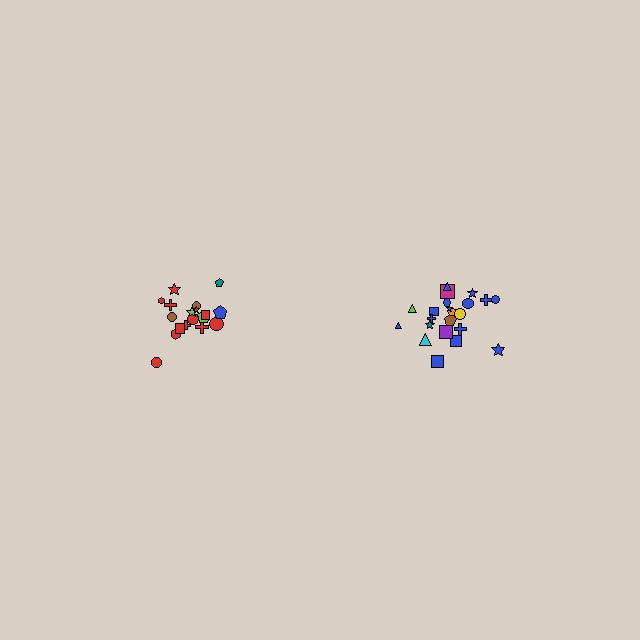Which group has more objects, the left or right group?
The right group.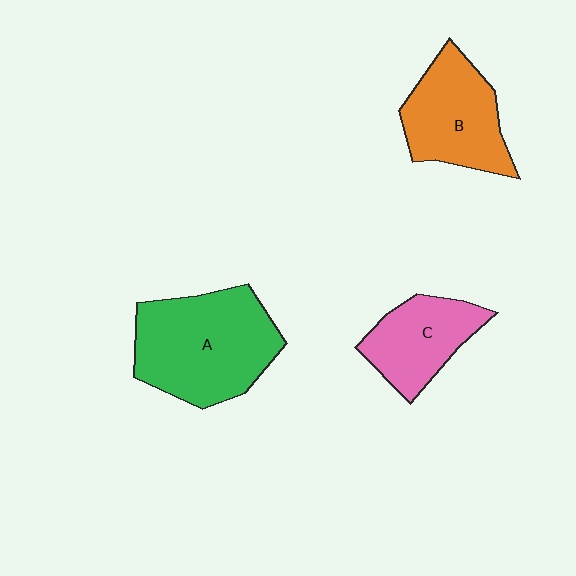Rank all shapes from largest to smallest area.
From largest to smallest: A (green), B (orange), C (pink).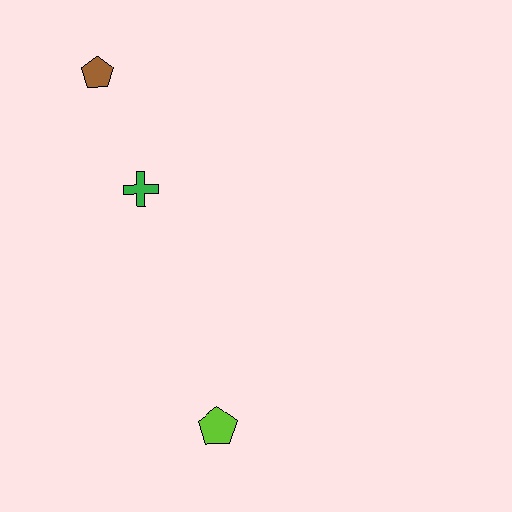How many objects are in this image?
There are 3 objects.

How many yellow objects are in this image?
There are no yellow objects.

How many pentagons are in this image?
There are 2 pentagons.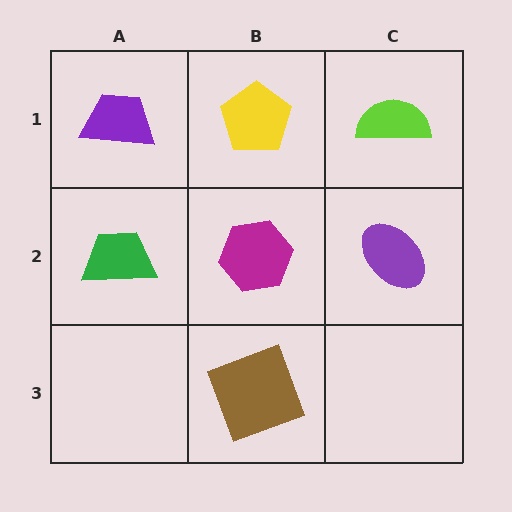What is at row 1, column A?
A purple trapezoid.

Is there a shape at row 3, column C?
No, that cell is empty.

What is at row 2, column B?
A magenta hexagon.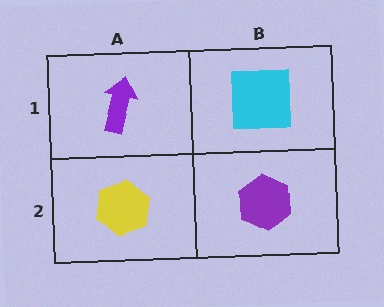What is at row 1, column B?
A cyan square.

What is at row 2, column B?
A purple hexagon.